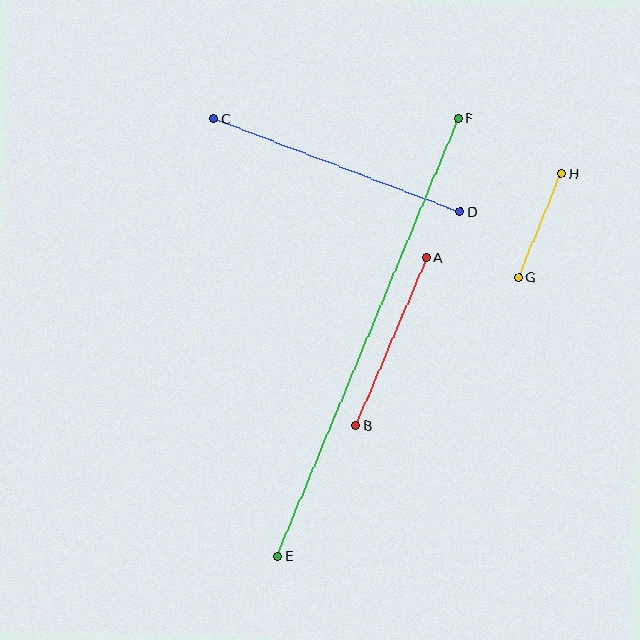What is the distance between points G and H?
The distance is approximately 112 pixels.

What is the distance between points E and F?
The distance is approximately 474 pixels.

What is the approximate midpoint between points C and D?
The midpoint is at approximately (337, 165) pixels.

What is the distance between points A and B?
The distance is approximately 182 pixels.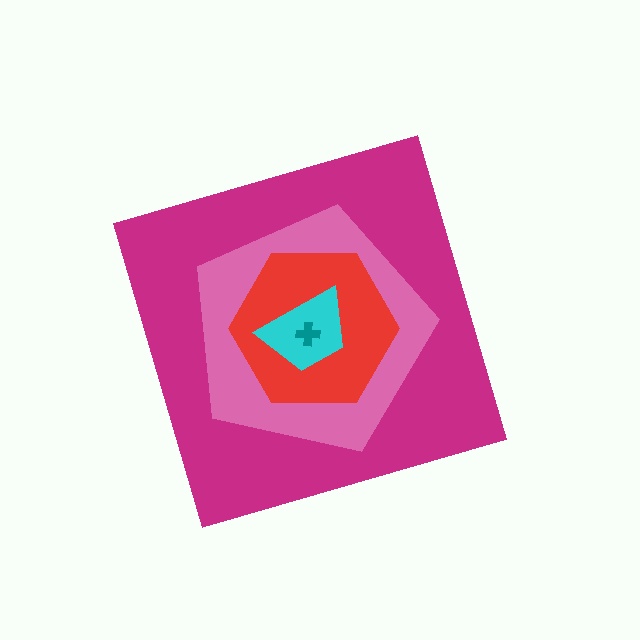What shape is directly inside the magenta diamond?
The pink pentagon.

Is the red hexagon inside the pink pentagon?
Yes.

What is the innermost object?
The teal cross.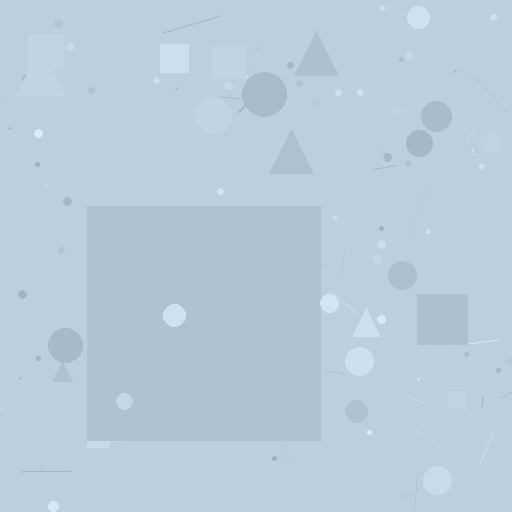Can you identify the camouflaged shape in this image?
The camouflaged shape is a square.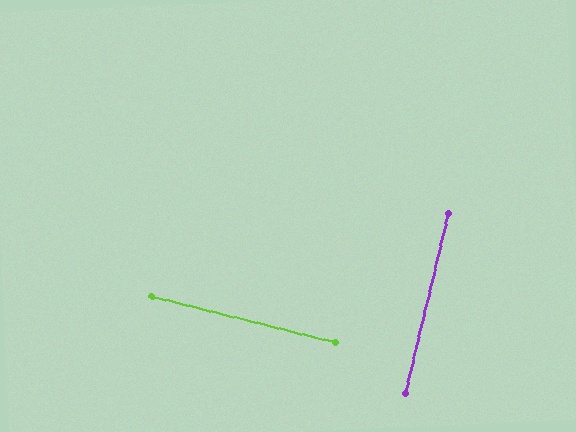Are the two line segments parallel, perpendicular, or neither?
Perpendicular — they meet at approximately 89°.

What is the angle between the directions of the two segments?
Approximately 89 degrees.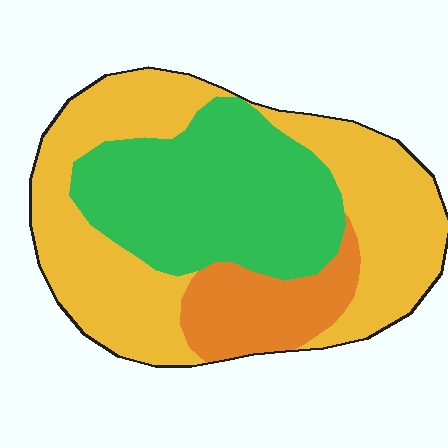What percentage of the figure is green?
Green takes up about three eighths (3/8) of the figure.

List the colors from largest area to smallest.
From largest to smallest: yellow, green, orange.